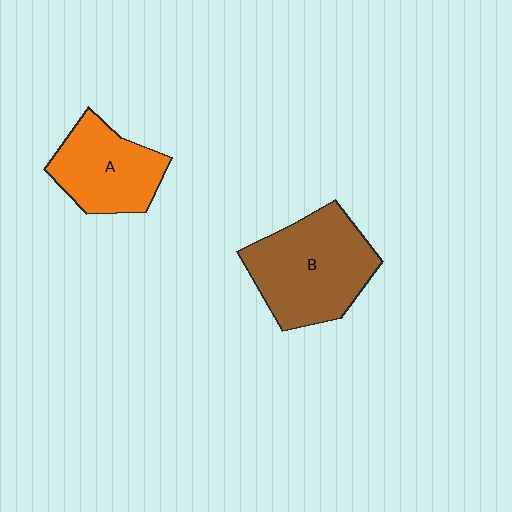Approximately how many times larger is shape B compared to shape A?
Approximately 1.4 times.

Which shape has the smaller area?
Shape A (orange).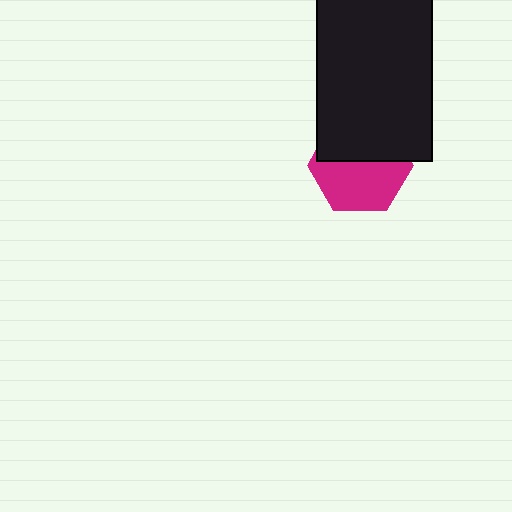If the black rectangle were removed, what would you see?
You would see the complete magenta hexagon.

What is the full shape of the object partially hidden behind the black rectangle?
The partially hidden object is a magenta hexagon.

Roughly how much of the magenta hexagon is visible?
About half of it is visible (roughly 56%).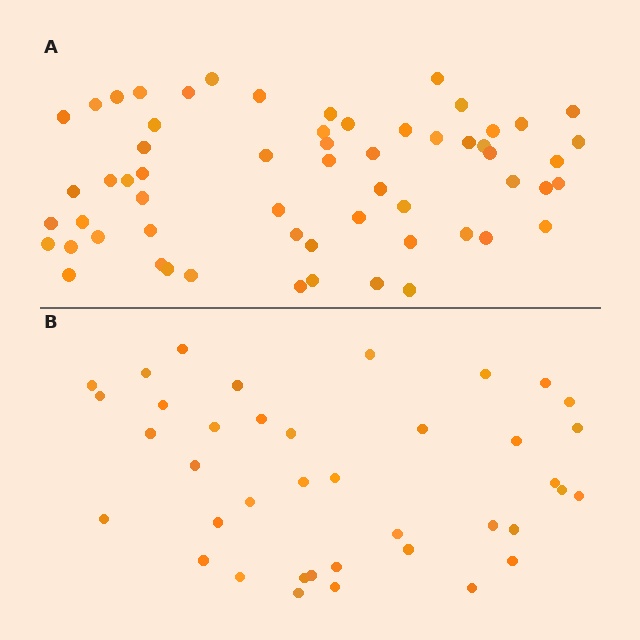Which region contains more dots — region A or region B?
Region A (the top region) has more dots.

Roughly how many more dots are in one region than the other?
Region A has approximately 20 more dots than region B.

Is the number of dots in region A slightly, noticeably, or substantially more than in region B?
Region A has substantially more. The ratio is roughly 1.5 to 1.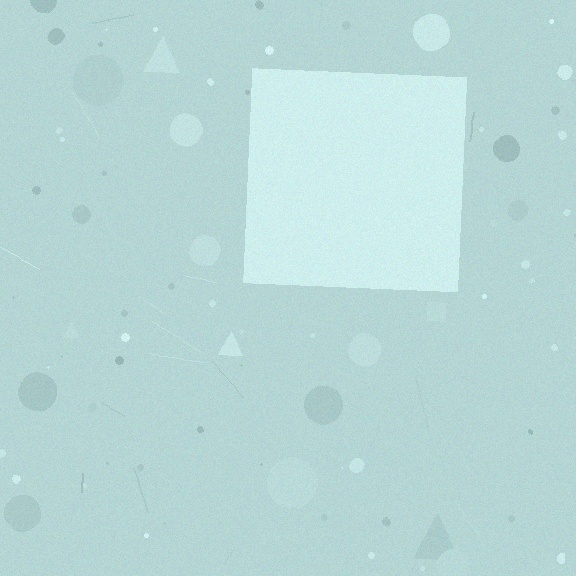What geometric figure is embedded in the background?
A square is embedded in the background.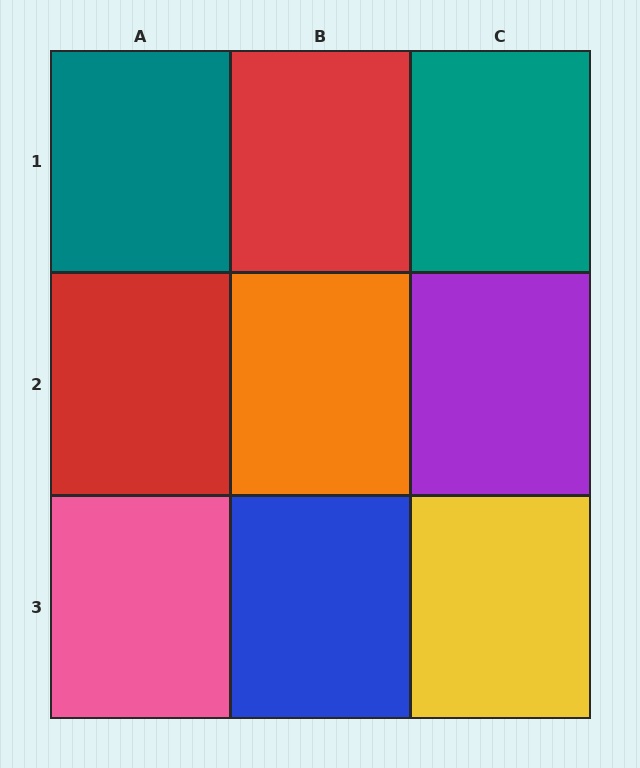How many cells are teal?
2 cells are teal.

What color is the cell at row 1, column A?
Teal.